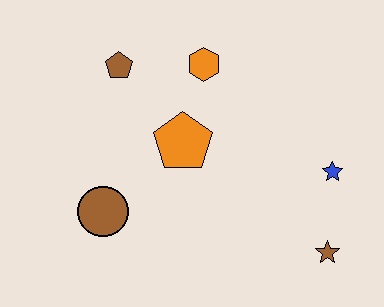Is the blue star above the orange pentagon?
No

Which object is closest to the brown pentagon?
The orange hexagon is closest to the brown pentagon.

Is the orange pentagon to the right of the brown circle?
Yes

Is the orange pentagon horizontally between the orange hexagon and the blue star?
No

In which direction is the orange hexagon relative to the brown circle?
The orange hexagon is above the brown circle.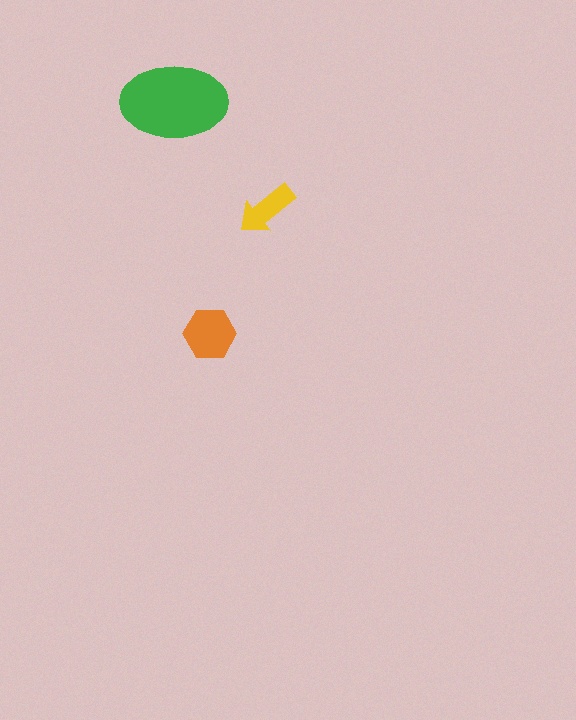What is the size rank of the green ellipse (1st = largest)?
1st.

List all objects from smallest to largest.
The yellow arrow, the orange hexagon, the green ellipse.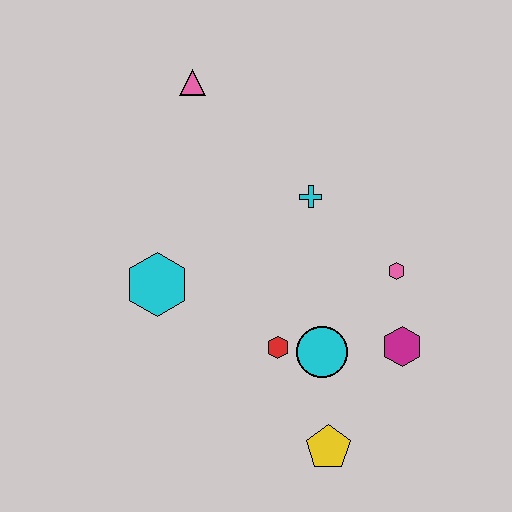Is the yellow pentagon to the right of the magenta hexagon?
No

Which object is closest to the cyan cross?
The pink hexagon is closest to the cyan cross.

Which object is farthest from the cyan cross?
The yellow pentagon is farthest from the cyan cross.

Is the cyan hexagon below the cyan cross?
Yes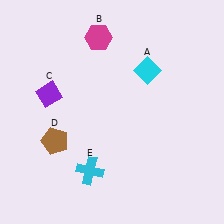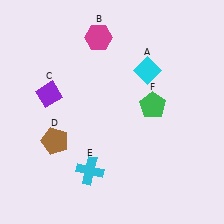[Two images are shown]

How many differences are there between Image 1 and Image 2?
There is 1 difference between the two images.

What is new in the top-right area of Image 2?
A green pentagon (F) was added in the top-right area of Image 2.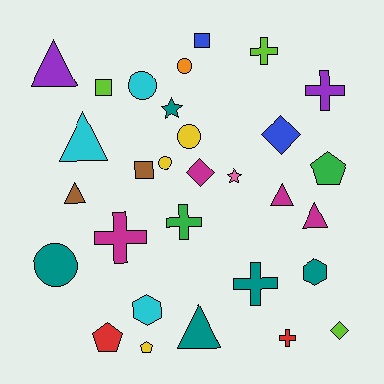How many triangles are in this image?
There are 6 triangles.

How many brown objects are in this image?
There are 2 brown objects.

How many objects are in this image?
There are 30 objects.